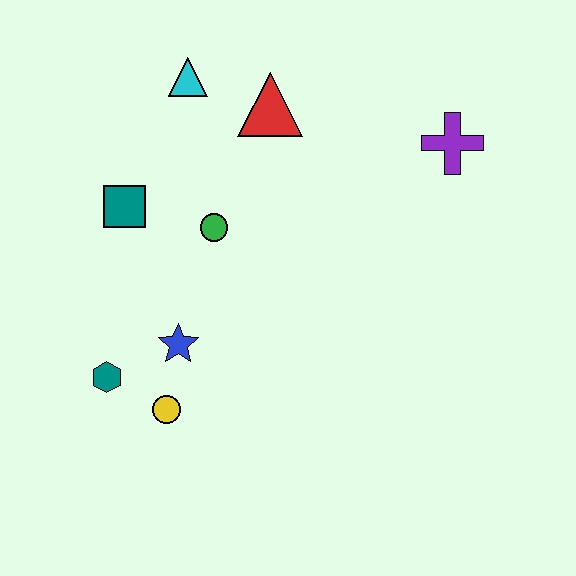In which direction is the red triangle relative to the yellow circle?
The red triangle is above the yellow circle.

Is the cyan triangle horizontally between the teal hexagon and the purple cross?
Yes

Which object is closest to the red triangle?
The cyan triangle is closest to the red triangle.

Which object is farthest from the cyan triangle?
The yellow circle is farthest from the cyan triangle.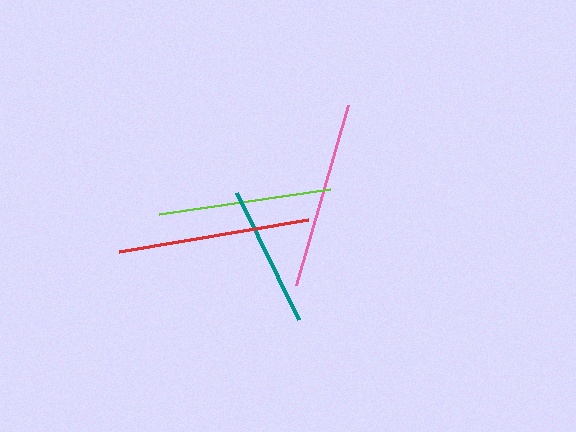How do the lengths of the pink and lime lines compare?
The pink and lime lines are approximately the same length.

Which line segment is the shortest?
The teal line is the shortest at approximately 142 pixels.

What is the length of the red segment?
The red segment is approximately 191 pixels long.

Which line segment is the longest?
The red line is the longest at approximately 191 pixels.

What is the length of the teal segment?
The teal segment is approximately 142 pixels long.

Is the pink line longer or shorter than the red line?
The red line is longer than the pink line.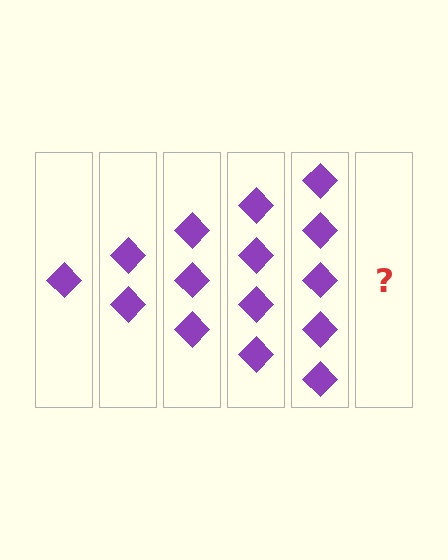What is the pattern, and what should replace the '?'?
The pattern is that each step adds one more diamond. The '?' should be 6 diamonds.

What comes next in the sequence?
The next element should be 6 diamonds.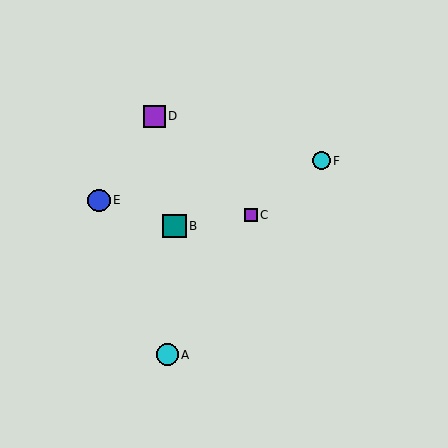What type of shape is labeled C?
Shape C is a purple square.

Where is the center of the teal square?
The center of the teal square is at (174, 226).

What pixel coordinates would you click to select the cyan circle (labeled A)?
Click at (167, 355) to select the cyan circle A.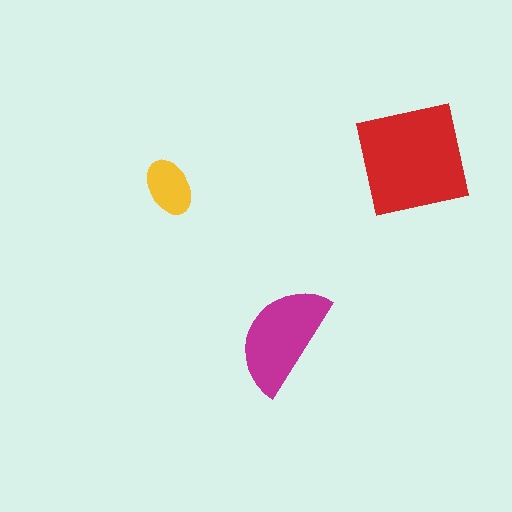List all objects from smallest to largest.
The yellow ellipse, the magenta semicircle, the red square.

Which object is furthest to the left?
The yellow ellipse is leftmost.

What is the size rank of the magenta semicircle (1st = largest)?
2nd.